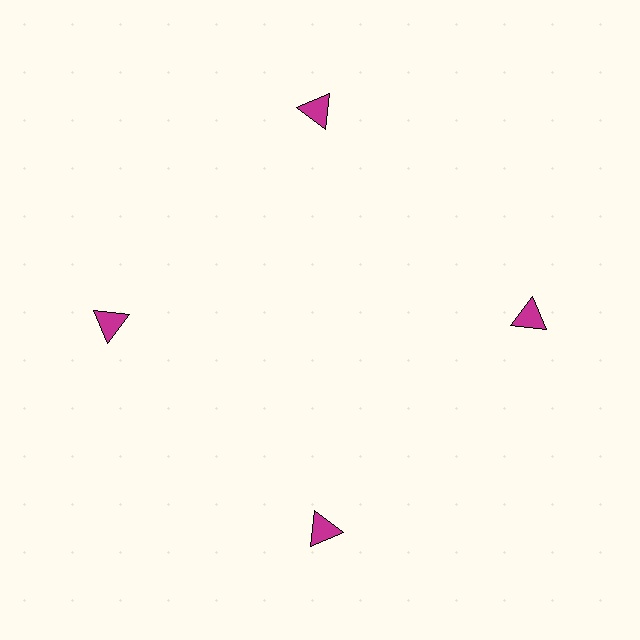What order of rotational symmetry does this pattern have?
This pattern has 4-fold rotational symmetry.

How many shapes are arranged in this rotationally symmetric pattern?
There are 4 shapes, arranged in 4 groups of 1.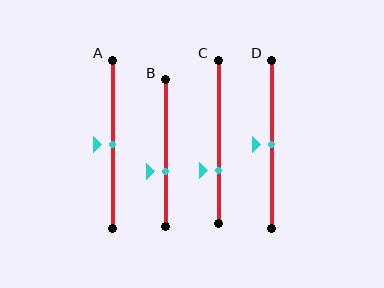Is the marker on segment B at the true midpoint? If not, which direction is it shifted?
No, the marker on segment B is shifted downward by about 12% of the segment length.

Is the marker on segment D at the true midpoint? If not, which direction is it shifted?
Yes, the marker on segment D is at the true midpoint.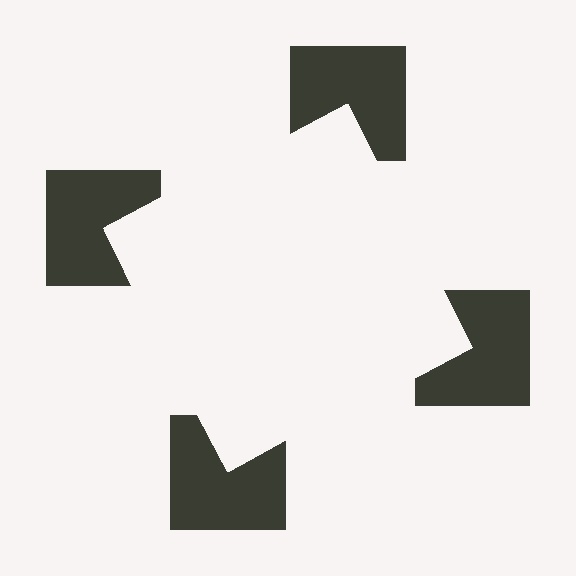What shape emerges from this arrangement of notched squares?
An illusory square — its edges are inferred from the aligned wedge cuts in the notched squares, not physically drawn.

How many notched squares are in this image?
There are 4 — one at each vertex of the illusory square.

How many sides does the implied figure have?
4 sides.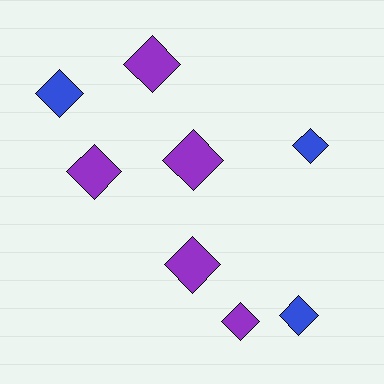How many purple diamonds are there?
There are 5 purple diamonds.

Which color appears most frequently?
Purple, with 5 objects.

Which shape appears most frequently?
Diamond, with 8 objects.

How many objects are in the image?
There are 8 objects.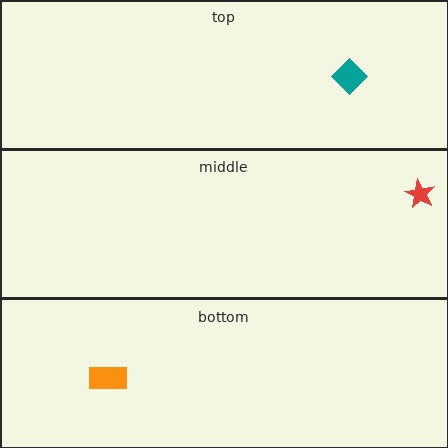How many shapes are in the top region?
1.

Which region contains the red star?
The middle region.